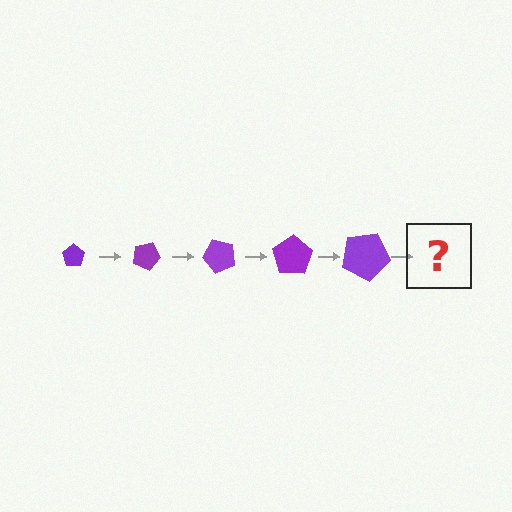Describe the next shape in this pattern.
It should be a pentagon, larger than the previous one and rotated 125 degrees from the start.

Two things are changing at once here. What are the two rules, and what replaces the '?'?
The two rules are that the pentagon grows larger each step and it rotates 25 degrees each step. The '?' should be a pentagon, larger than the previous one and rotated 125 degrees from the start.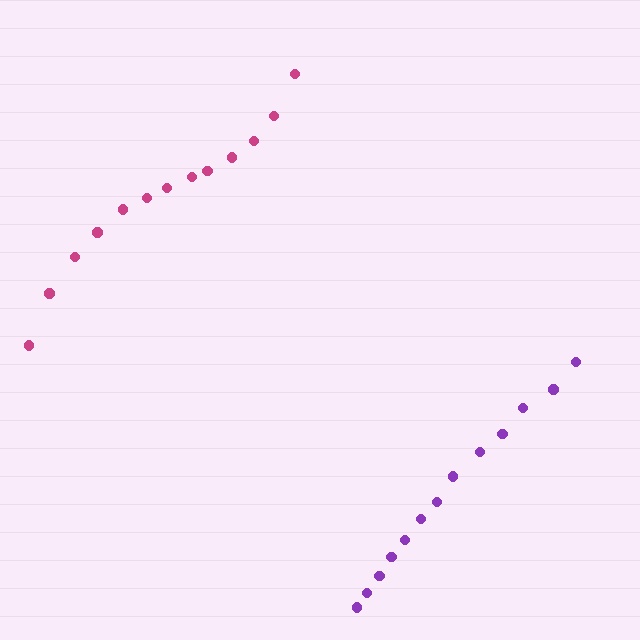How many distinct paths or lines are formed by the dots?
There are 2 distinct paths.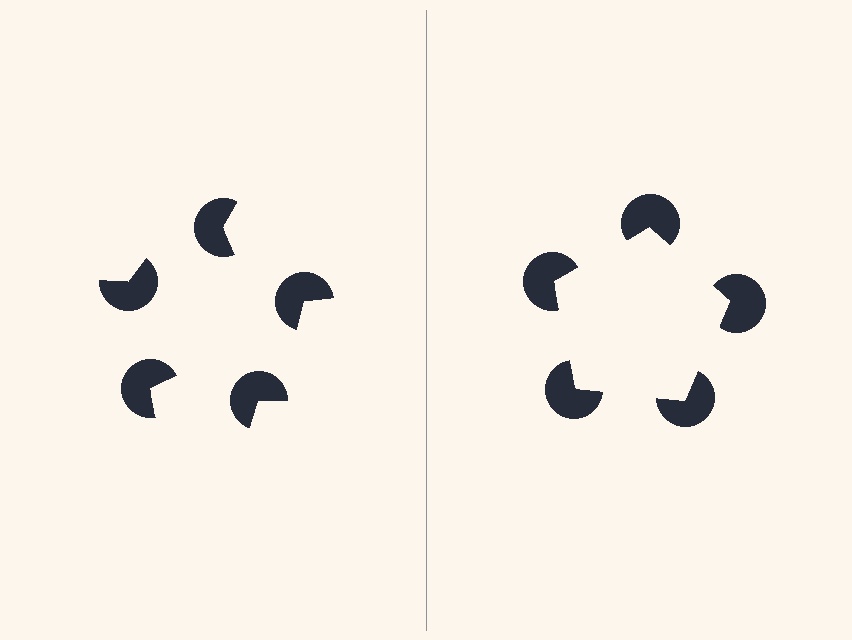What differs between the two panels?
The pac-man discs are positioned identically on both sides; only the wedge orientations differ. On the right they align to a pentagon; on the left they are misaligned.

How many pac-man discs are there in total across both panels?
10 — 5 on each side.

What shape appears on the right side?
An illusory pentagon.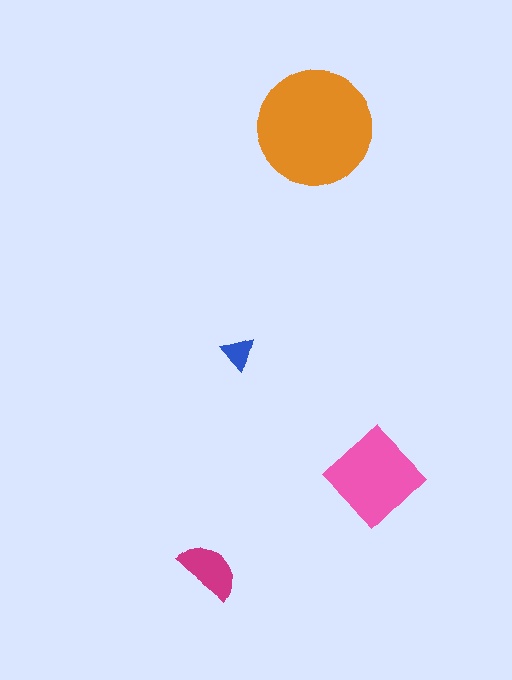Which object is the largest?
The orange circle.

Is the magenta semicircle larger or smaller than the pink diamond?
Smaller.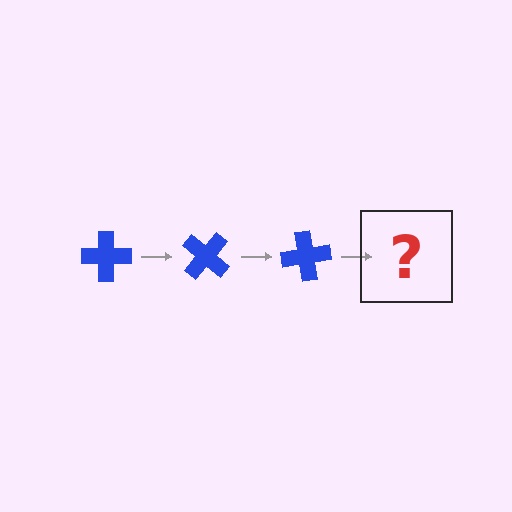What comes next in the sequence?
The next element should be a blue cross rotated 120 degrees.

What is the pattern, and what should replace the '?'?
The pattern is that the cross rotates 40 degrees each step. The '?' should be a blue cross rotated 120 degrees.